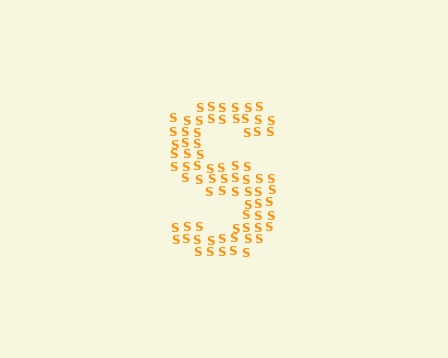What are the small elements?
The small elements are letter S's.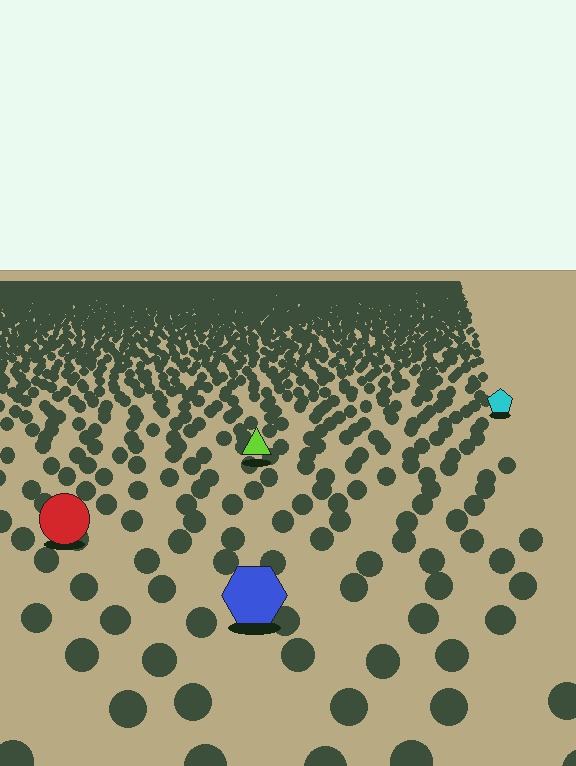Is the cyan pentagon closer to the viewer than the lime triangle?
No. The lime triangle is closer — you can tell from the texture gradient: the ground texture is coarser near it.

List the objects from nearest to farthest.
From nearest to farthest: the blue hexagon, the red circle, the lime triangle, the cyan pentagon.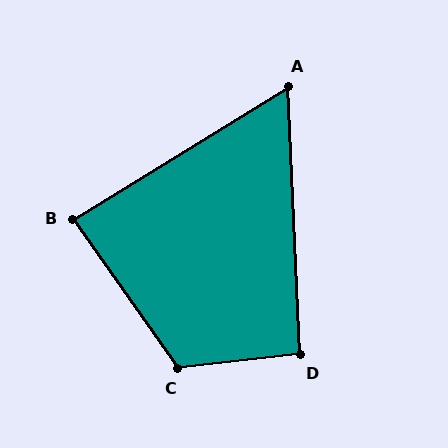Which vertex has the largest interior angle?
C, at approximately 119 degrees.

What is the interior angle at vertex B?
Approximately 86 degrees (approximately right).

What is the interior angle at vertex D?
Approximately 94 degrees (approximately right).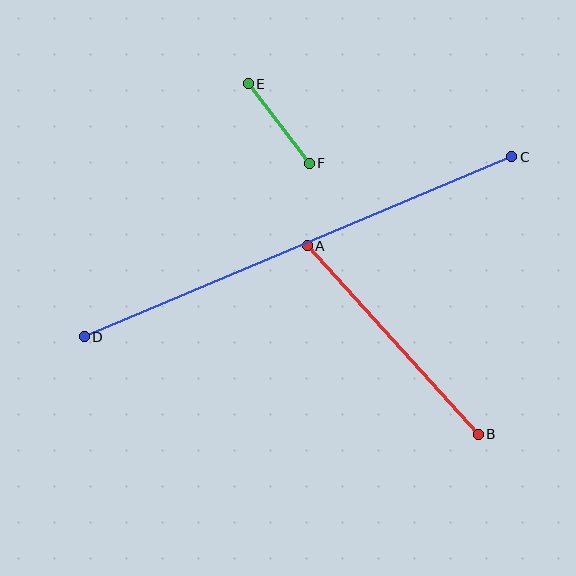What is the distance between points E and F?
The distance is approximately 100 pixels.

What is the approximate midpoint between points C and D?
The midpoint is at approximately (298, 247) pixels.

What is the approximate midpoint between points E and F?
The midpoint is at approximately (279, 124) pixels.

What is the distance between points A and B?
The distance is approximately 254 pixels.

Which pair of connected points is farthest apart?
Points C and D are farthest apart.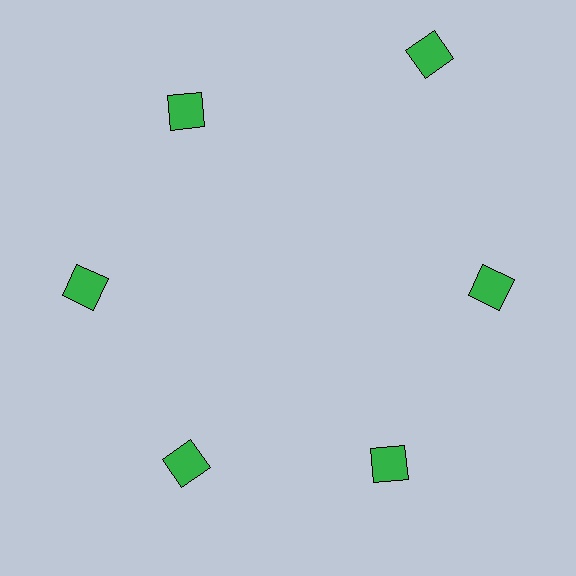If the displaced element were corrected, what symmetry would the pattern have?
It would have 6-fold rotational symmetry — the pattern would map onto itself every 60 degrees.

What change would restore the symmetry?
The symmetry would be restored by moving it inward, back onto the ring so that all 6 diamonds sit at equal angles and equal distance from the center.